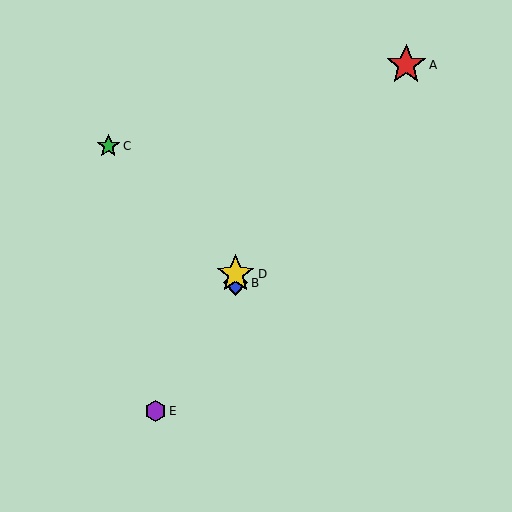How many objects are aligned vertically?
2 objects (B, D) are aligned vertically.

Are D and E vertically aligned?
No, D is at x≈236 and E is at x≈156.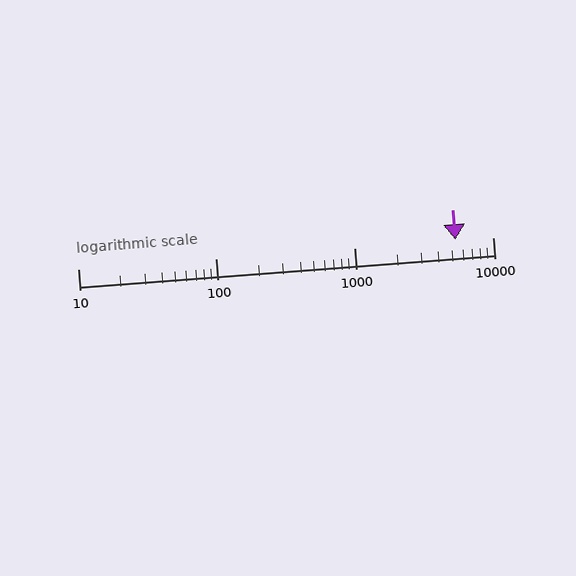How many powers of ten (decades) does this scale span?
The scale spans 3 decades, from 10 to 10000.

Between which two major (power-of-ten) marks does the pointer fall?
The pointer is between 1000 and 10000.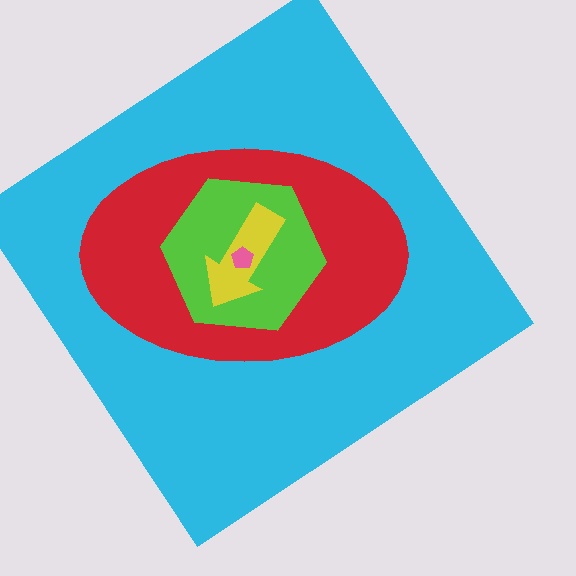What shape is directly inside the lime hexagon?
The yellow arrow.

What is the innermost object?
The pink pentagon.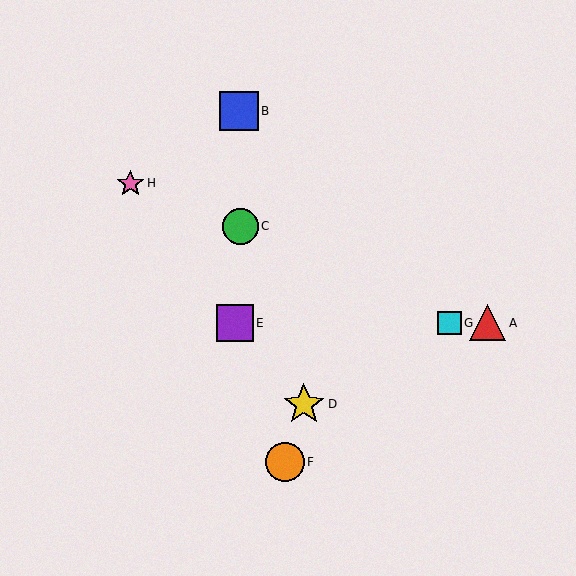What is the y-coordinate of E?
Object E is at y≈323.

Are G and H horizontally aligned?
No, G is at y≈323 and H is at y≈183.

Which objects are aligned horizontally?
Objects A, E, G are aligned horizontally.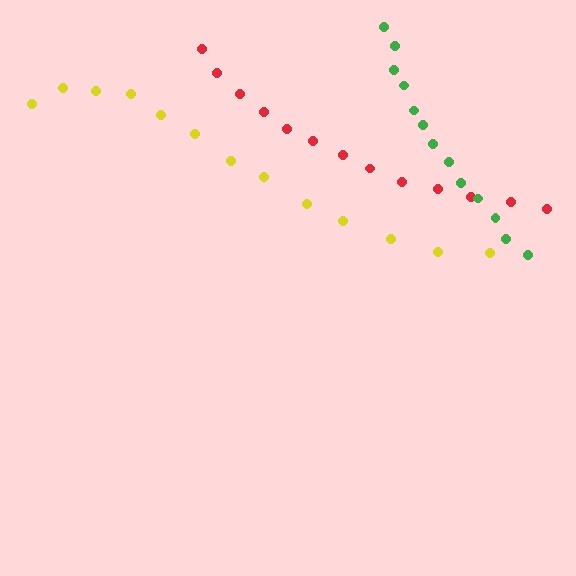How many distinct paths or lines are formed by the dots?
There are 3 distinct paths.